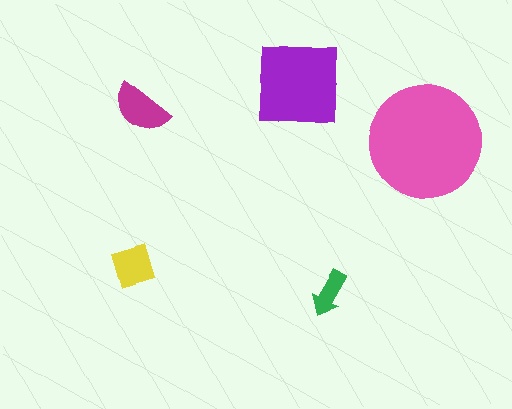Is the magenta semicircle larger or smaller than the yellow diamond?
Larger.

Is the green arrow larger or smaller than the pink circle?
Smaller.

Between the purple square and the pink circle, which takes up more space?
The pink circle.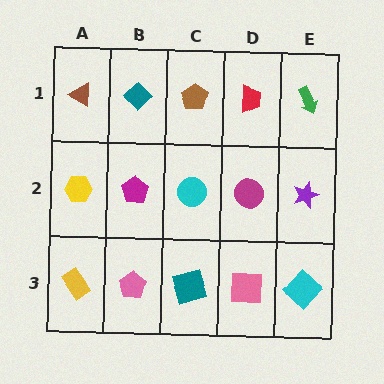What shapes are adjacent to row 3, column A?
A yellow hexagon (row 2, column A), a pink pentagon (row 3, column B).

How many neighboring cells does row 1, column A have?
2.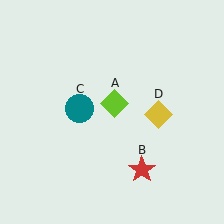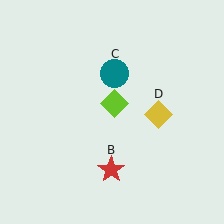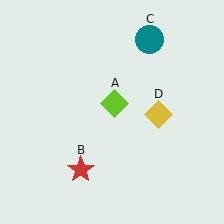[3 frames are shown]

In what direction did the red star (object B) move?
The red star (object B) moved left.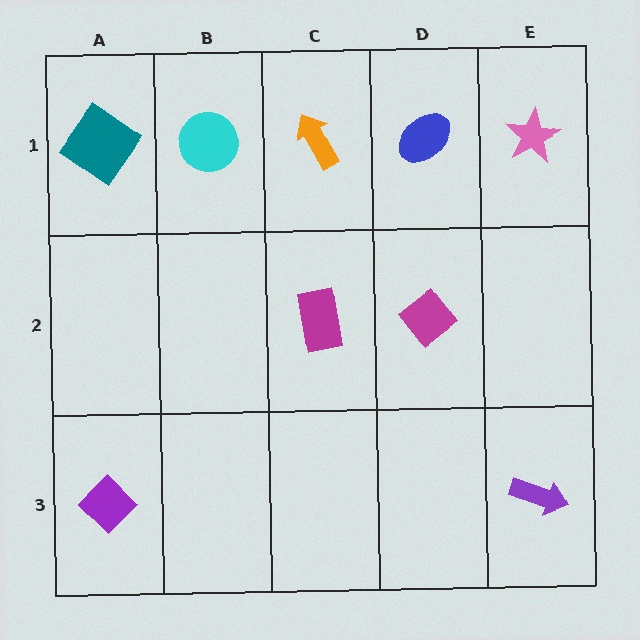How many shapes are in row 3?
2 shapes.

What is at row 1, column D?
A blue ellipse.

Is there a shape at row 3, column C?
No, that cell is empty.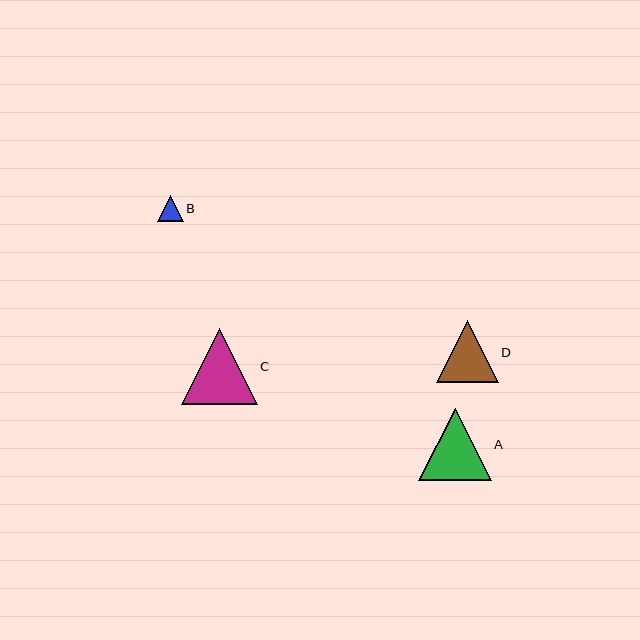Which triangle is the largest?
Triangle C is the largest with a size of approximately 75 pixels.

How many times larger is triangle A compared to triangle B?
Triangle A is approximately 2.8 times the size of triangle B.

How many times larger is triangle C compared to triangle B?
Triangle C is approximately 2.9 times the size of triangle B.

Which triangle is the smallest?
Triangle B is the smallest with a size of approximately 26 pixels.